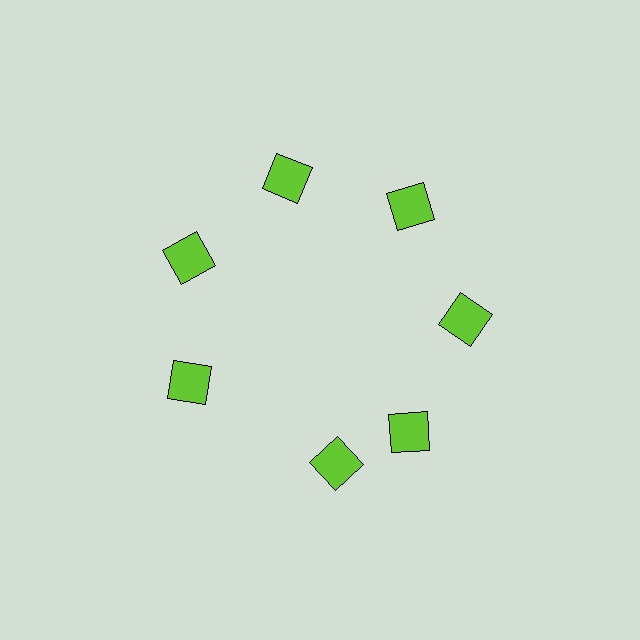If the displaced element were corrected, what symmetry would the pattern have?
It would have 7-fold rotational symmetry — the pattern would map onto itself every 51 degrees.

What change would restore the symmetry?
The symmetry would be restored by rotating it back into even spacing with its neighbors so that all 7 squares sit at equal angles and equal distance from the center.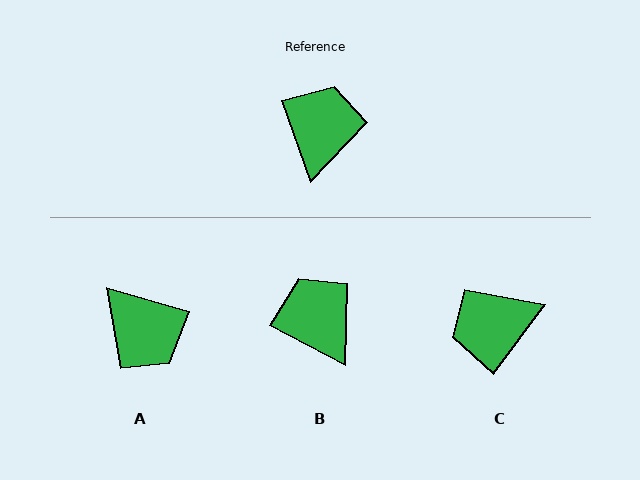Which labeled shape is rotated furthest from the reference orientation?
A, about 126 degrees away.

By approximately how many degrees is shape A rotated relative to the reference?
Approximately 126 degrees clockwise.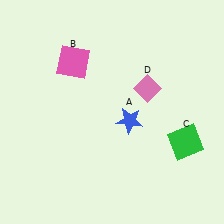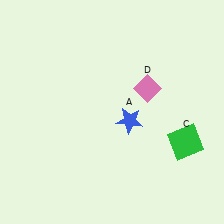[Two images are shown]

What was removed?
The pink square (B) was removed in Image 2.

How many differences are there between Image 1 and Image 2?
There is 1 difference between the two images.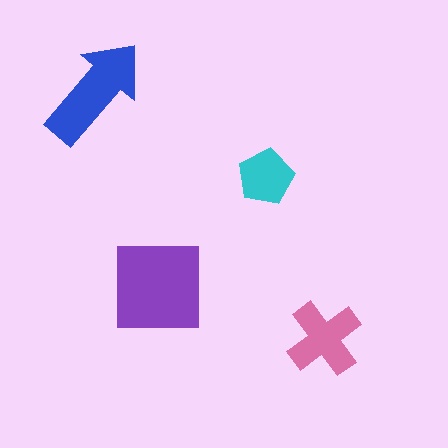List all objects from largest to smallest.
The purple square, the blue arrow, the pink cross, the cyan pentagon.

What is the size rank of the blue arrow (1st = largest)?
2nd.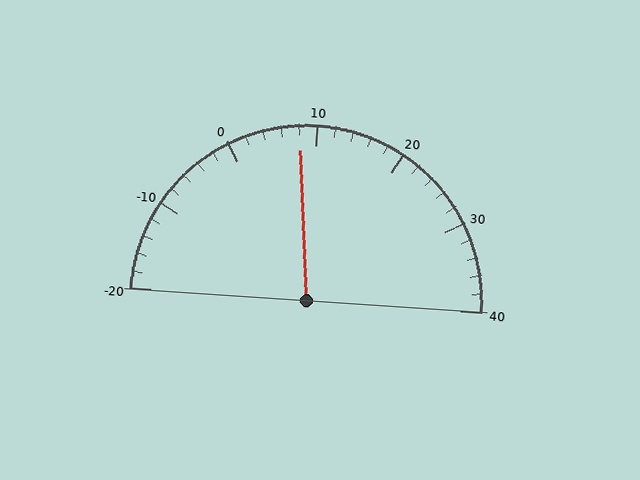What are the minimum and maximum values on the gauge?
The gauge ranges from -20 to 40.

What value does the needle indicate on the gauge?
The needle indicates approximately 8.